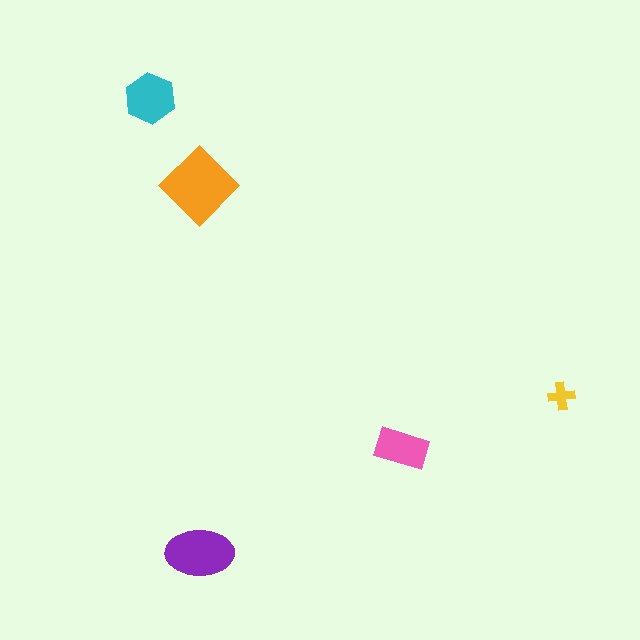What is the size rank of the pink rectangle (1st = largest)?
4th.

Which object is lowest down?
The purple ellipse is bottommost.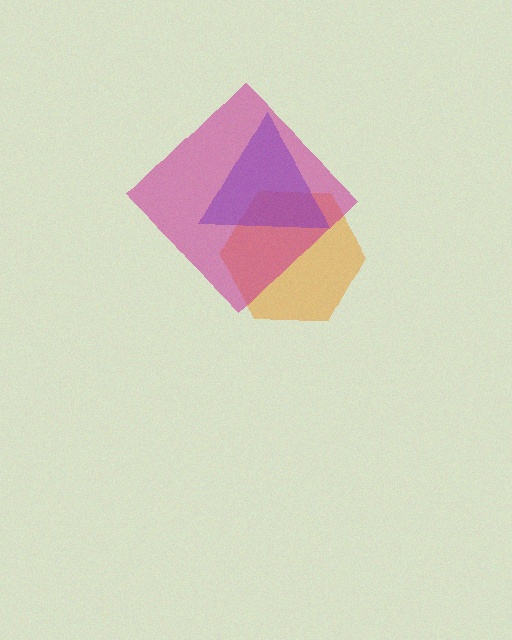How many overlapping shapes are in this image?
There are 3 overlapping shapes in the image.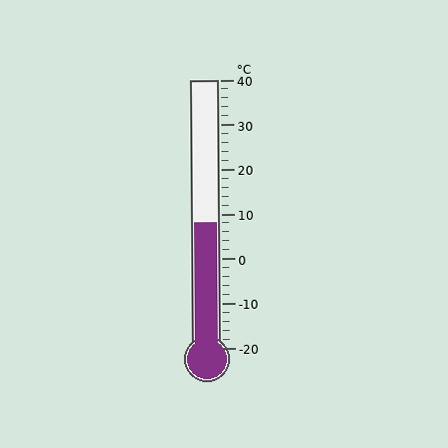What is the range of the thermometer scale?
The thermometer scale ranges from -20°C to 40°C.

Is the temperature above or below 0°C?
The temperature is above 0°C.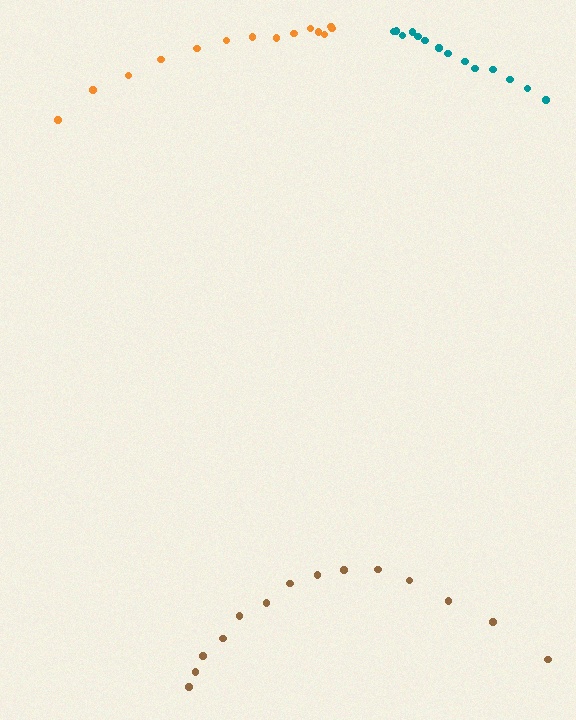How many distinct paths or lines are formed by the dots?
There are 3 distinct paths.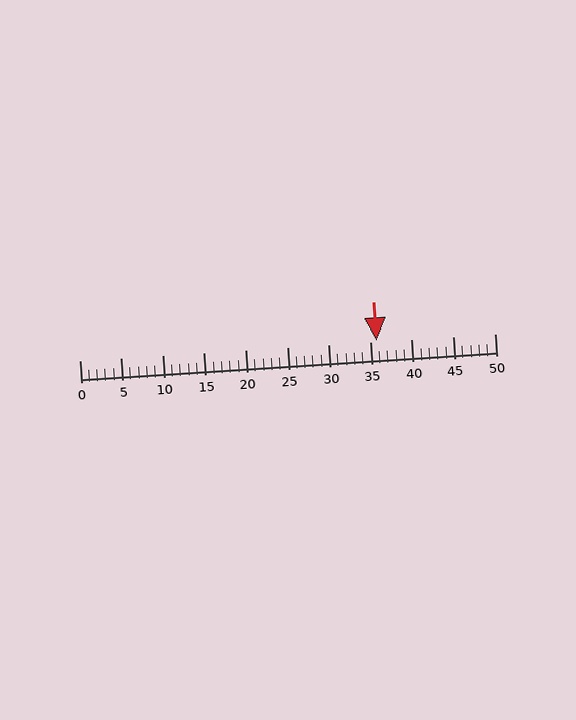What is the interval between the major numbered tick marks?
The major tick marks are spaced 5 units apart.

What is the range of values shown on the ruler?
The ruler shows values from 0 to 50.